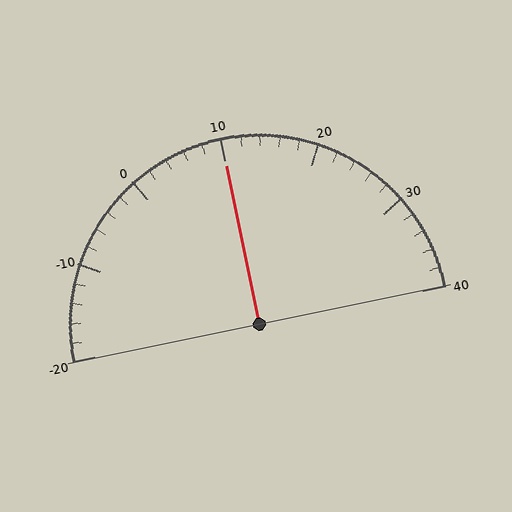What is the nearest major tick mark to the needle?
The nearest major tick mark is 10.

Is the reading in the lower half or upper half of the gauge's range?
The reading is in the upper half of the range (-20 to 40).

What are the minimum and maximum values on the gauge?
The gauge ranges from -20 to 40.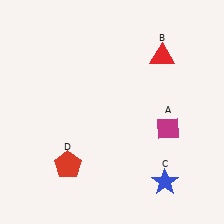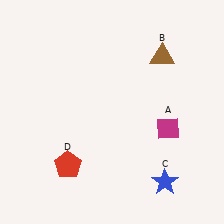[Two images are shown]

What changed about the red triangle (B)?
In Image 1, B is red. In Image 2, it changed to brown.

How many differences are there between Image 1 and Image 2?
There is 1 difference between the two images.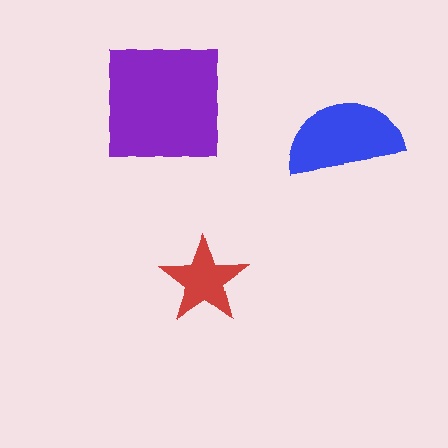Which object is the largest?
The purple square.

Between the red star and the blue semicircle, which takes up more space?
The blue semicircle.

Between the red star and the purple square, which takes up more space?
The purple square.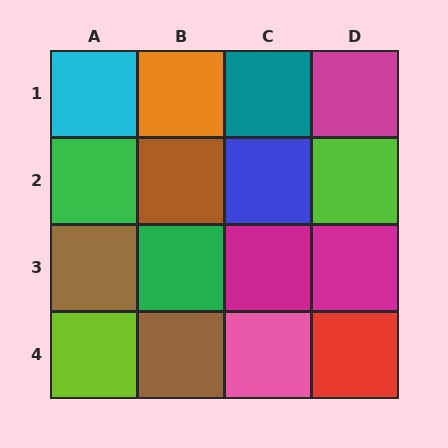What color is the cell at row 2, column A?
Green.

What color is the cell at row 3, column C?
Magenta.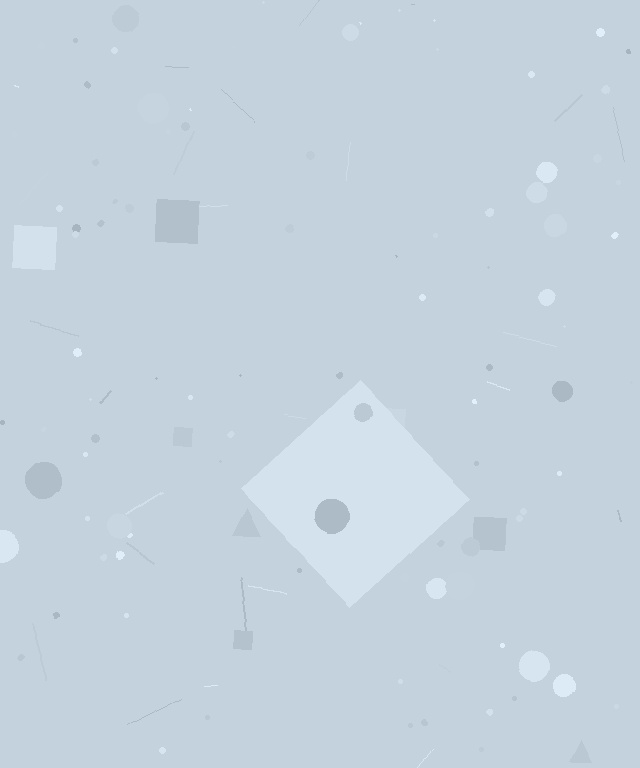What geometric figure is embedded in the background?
A diamond is embedded in the background.